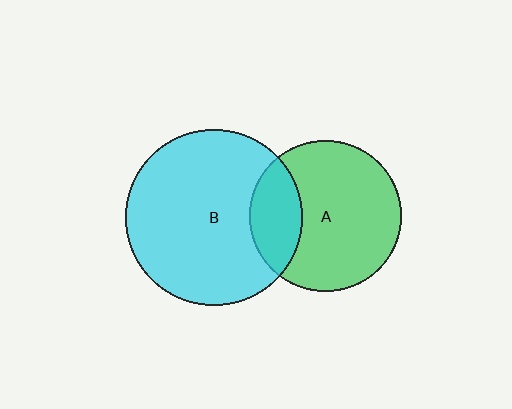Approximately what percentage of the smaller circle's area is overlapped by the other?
Approximately 25%.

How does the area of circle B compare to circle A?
Approximately 1.4 times.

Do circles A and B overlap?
Yes.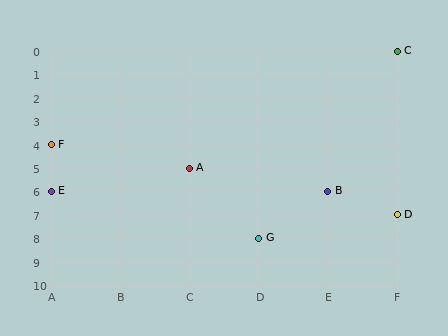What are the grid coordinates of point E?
Point E is at grid coordinates (A, 6).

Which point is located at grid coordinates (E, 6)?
Point B is at (E, 6).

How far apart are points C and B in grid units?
Points C and B are 1 column and 6 rows apart (about 6.1 grid units diagonally).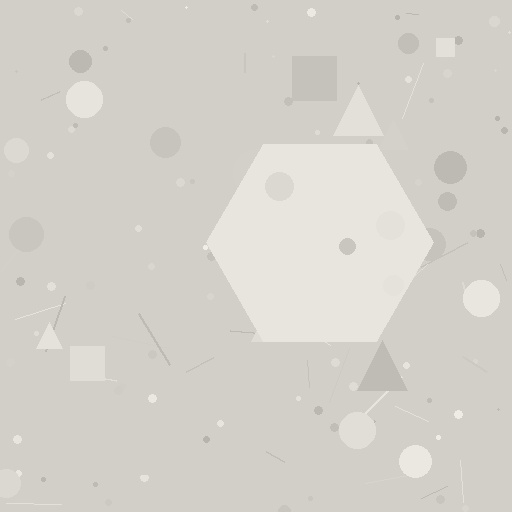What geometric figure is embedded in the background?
A hexagon is embedded in the background.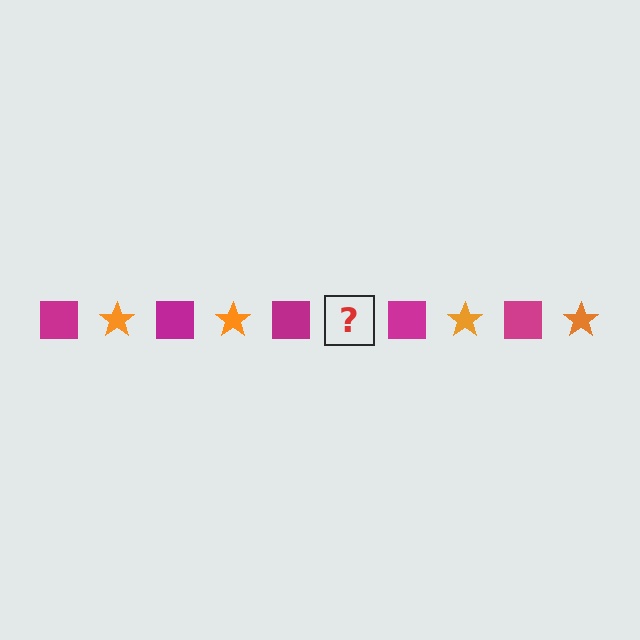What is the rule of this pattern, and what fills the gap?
The rule is that the pattern alternates between magenta square and orange star. The gap should be filled with an orange star.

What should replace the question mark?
The question mark should be replaced with an orange star.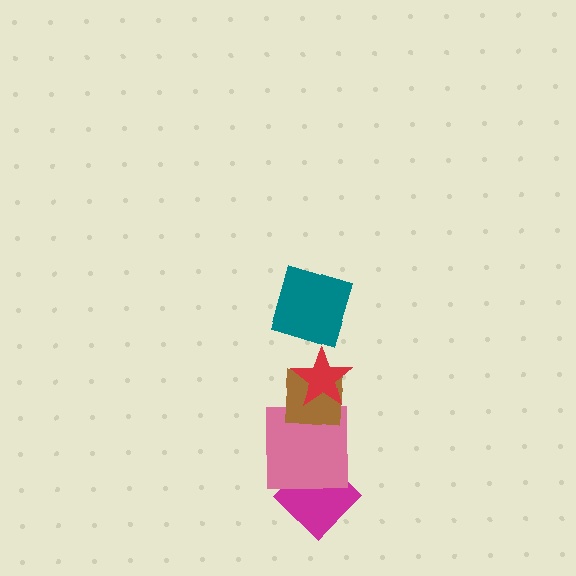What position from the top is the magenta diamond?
The magenta diamond is 5th from the top.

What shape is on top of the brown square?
The red star is on top of the brown square.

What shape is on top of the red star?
The teal square is on top of the red star.